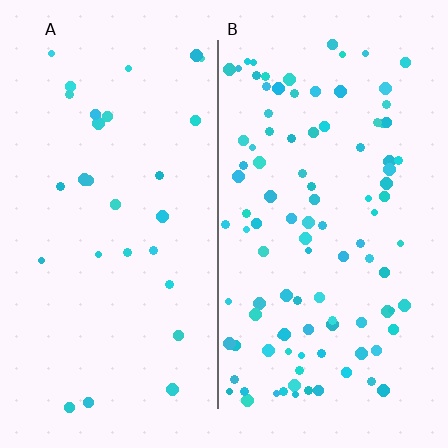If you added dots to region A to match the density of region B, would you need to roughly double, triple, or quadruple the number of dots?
Approximately quadruple.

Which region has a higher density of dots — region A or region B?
B (the right).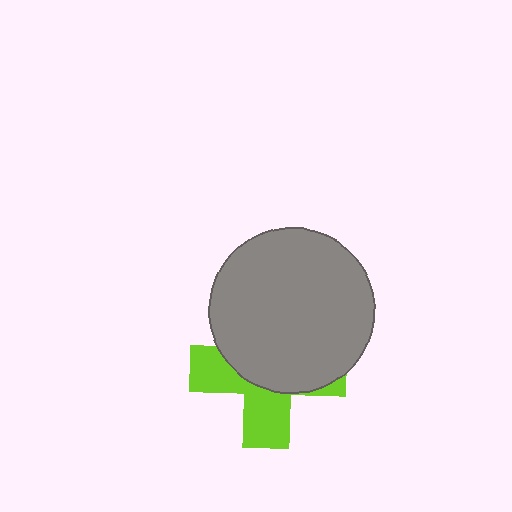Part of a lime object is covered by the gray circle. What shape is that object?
It is a cross.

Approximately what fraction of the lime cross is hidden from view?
Roughly 58% of the lime cross is hidden behind the gray circle.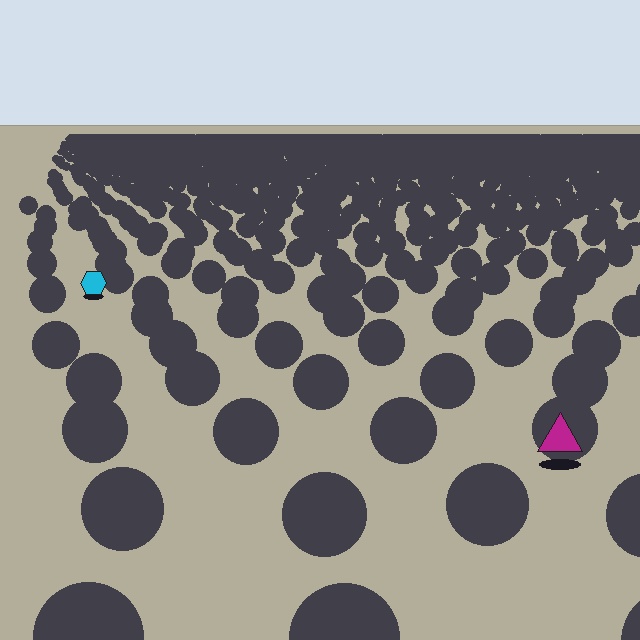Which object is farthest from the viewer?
The cyan hexagon is farthest from the viewer. It appears smaller and the ground texture around it is denser.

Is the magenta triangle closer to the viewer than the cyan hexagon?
Yes. The magenta triangle is closer — you can tell from the texture gradient: the ground texture is coarser near it.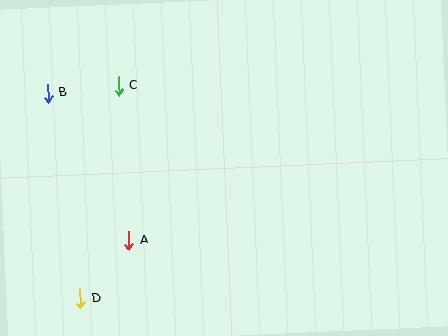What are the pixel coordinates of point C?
Point C is at (118, 86).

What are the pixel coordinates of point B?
Point B is at (48, 93).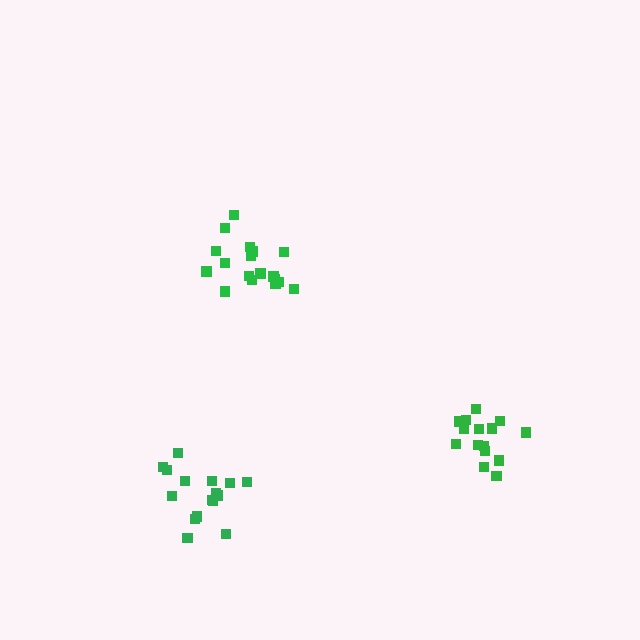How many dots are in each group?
Group 1: 15 dots, Group 2: 18 dots, Group 3: 16 dots (49 total).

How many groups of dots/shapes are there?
There are 3 groups.